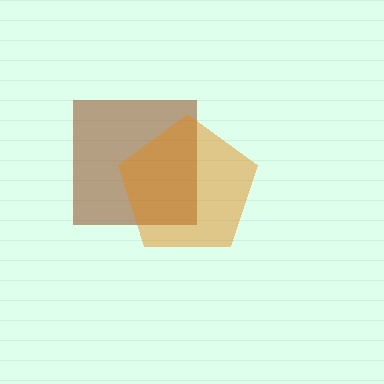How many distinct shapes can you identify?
There are 2 distinct shapes: a brown square, an orange pentagon.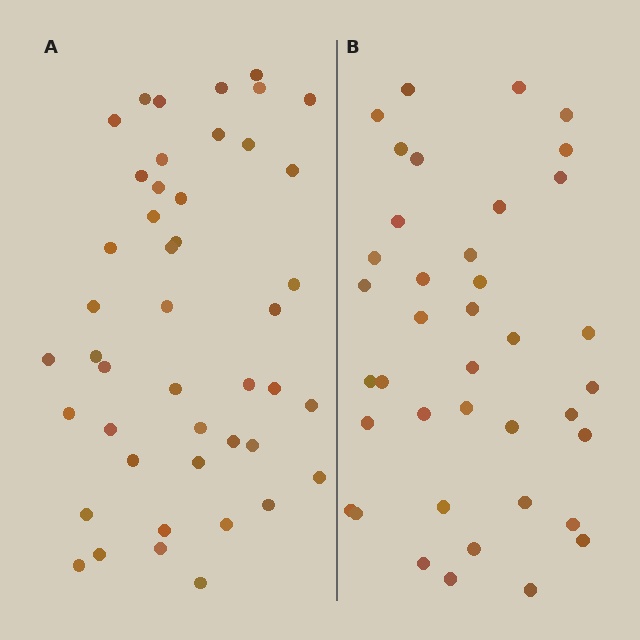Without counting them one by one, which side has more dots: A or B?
Region A (the left region) has more dots.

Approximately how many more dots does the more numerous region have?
Region A has about 6 more dots than region B.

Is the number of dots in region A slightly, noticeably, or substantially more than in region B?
Region A has only slightly more — the two regions are fairly close. The ratio is roughly 1.2 to 1.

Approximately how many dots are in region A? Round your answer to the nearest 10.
About 40 dots. (The exact count is 45, which rounds to 40.)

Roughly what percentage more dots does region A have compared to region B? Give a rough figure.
About 15% more.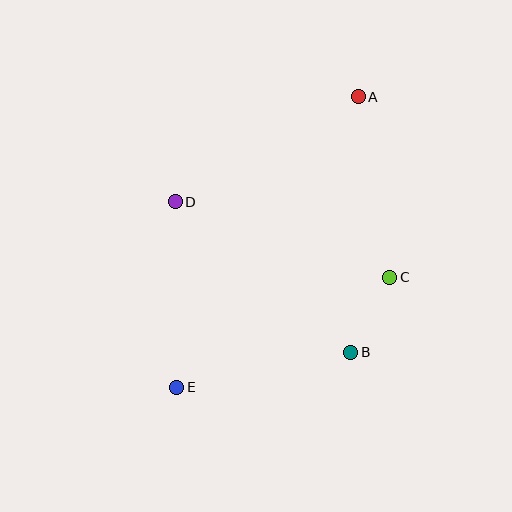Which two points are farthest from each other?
Points A and E are farthest from each other.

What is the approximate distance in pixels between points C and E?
The distance between C and E is approximately 240 pixels.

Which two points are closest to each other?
Points B and C are closest to each other.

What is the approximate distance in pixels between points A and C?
The distance between A and C is approximately 183 pixels.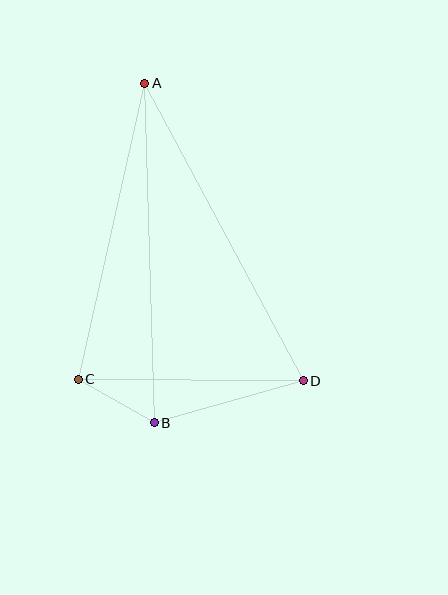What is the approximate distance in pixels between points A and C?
The distance between A and C is approximately 303 pixels.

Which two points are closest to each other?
Points B and C are closest to each other.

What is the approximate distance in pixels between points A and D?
The distance between A and D is approximately 337 pixels.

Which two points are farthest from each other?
Points A and B are farthest from each other.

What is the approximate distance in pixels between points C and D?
The distance between C and D is approximately 225 pixels.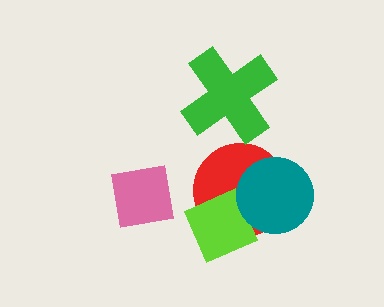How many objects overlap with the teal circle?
1 object overlaps with the teal circle.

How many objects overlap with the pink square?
0 objects overlap with the pink square.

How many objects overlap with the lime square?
1 object overlaps with the lime square.